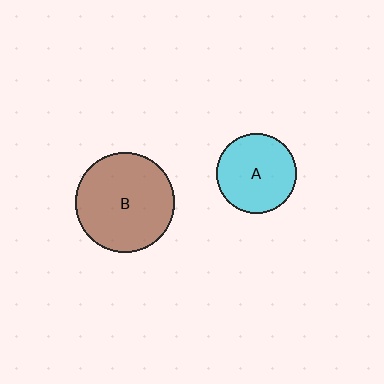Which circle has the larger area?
Circle B (brown).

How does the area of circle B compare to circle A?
Approximately 1.5 times.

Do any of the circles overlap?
No, none of the circles overlap.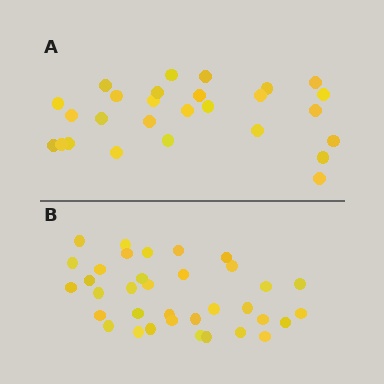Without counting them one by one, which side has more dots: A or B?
Region B (the bottom region) has more dots.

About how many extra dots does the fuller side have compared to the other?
Region B has roughly 8 or so more dots than region A.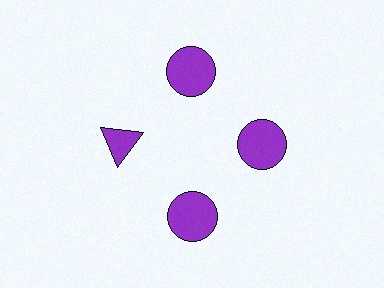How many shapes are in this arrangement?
There are 4 shapes arranged in a ring pattern.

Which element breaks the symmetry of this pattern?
The purple triangle at roughly the 9 o'clock position breaks the symmetry. All other shapes are purple circles.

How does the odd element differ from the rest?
It has a different shape: triangle instead of circle.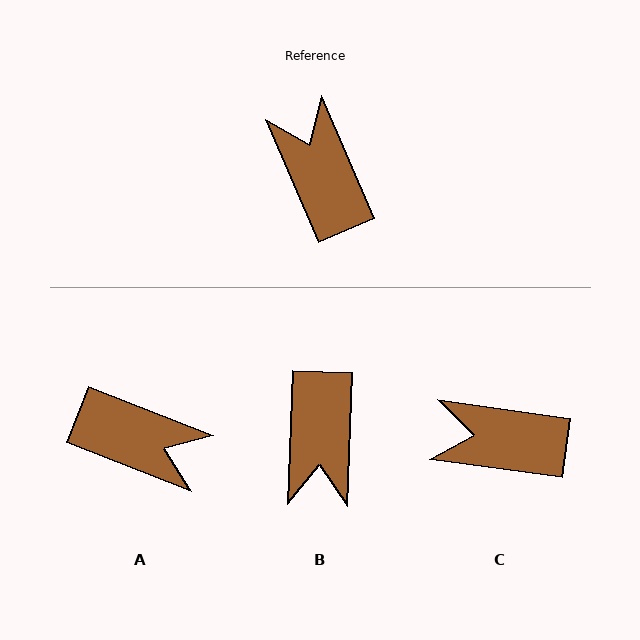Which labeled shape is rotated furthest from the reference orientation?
B, about 155 degrees away.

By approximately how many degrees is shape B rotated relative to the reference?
Approximately 155 degrees counter-clockwise.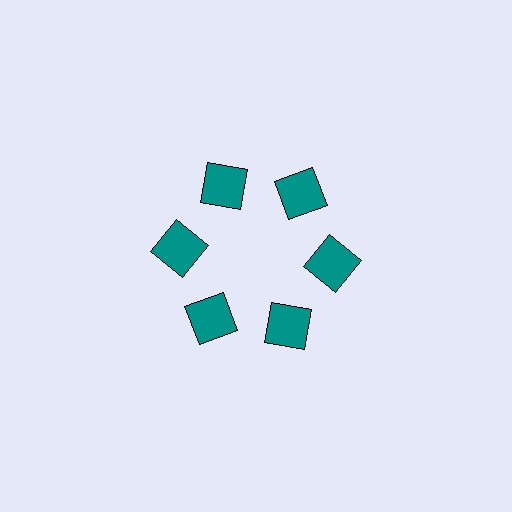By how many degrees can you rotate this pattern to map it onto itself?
The pattern maps onto itself every 60 degrees of rotation.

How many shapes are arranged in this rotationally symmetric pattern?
There are 6 shapes, arranged in 6 groups of 1.